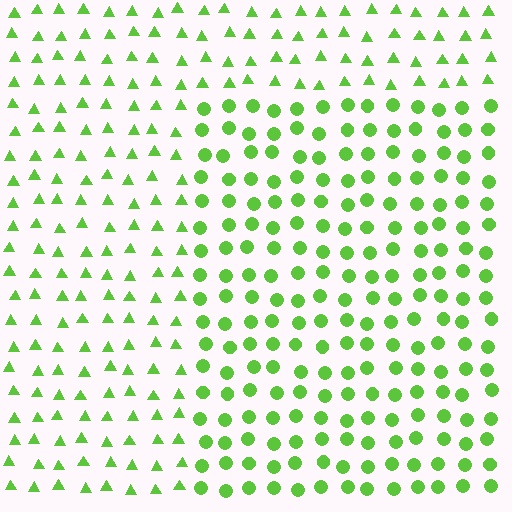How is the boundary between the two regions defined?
The boundary is defined by a change in element shape: circles inside vs. triangles outside. All elements share the same color and spacing.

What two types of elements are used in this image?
The image uses circles inside the rectangle region and triangles outside it.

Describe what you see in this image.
The image is filled with small lime elements arranged in a uniform grid. A rectangle-shaped region contains circles, while the surrounding area contains triangles. The boundary is defined purely by the change in element shape.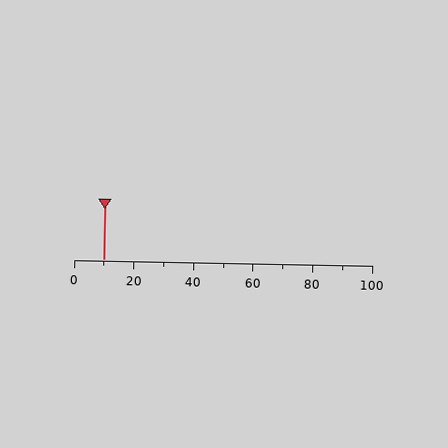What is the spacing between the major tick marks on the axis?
The major ticks are spaced 20 apart.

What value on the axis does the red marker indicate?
The marker indicates approximately 10.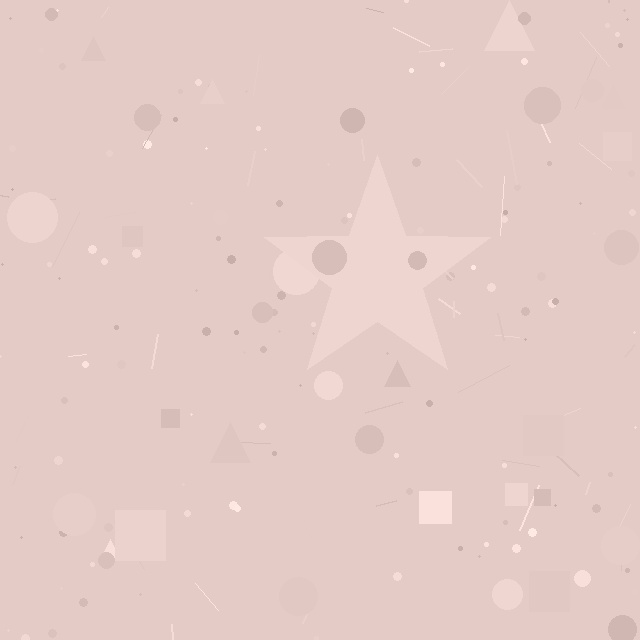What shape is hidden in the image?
A star is hidden in the image.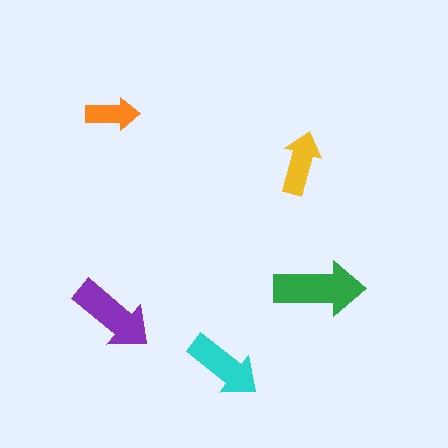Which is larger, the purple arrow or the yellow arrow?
The purple one.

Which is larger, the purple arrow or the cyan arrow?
The purple one.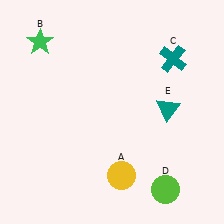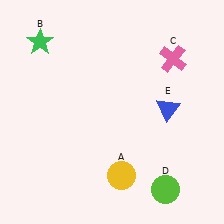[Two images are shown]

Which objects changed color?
C changed from teal to pink. E changed from teal to blue.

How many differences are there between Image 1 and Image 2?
There are 2 differences between the two images.